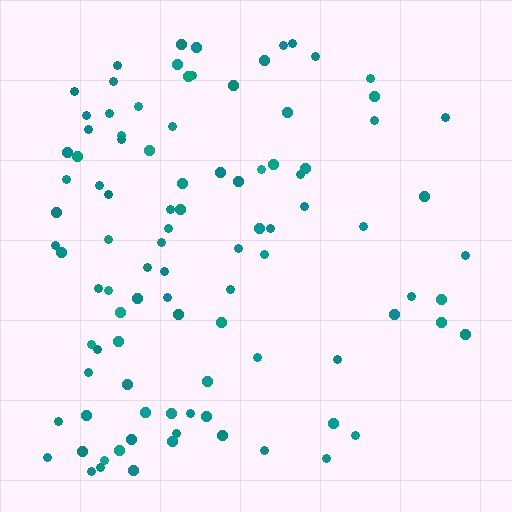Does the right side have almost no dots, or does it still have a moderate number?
Still a moderate number, just noticeably fewer than the left.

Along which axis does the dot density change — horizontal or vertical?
Horizontal.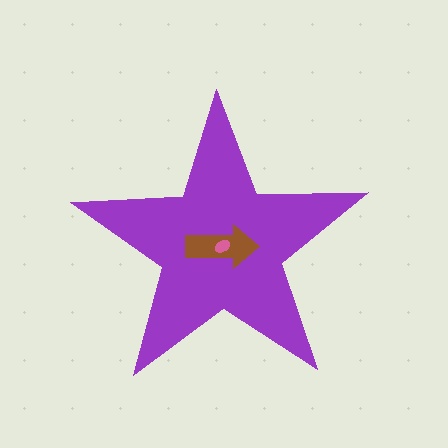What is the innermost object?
The pink ellipse.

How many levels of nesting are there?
3.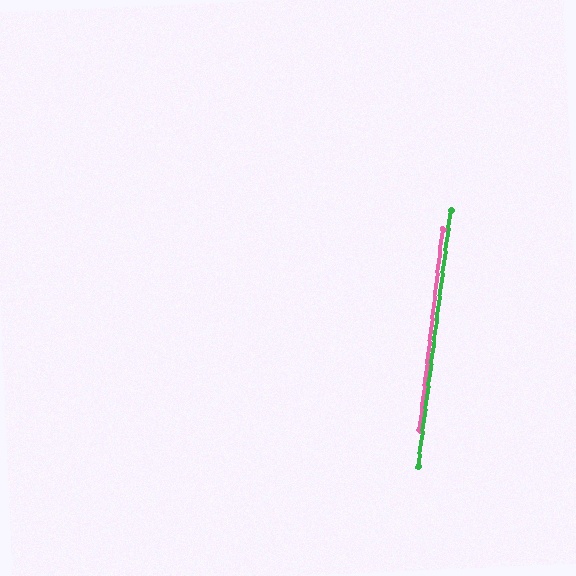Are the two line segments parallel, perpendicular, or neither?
Parallel — their directions differ by only 0.8°.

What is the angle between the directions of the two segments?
Approximately 1 degree.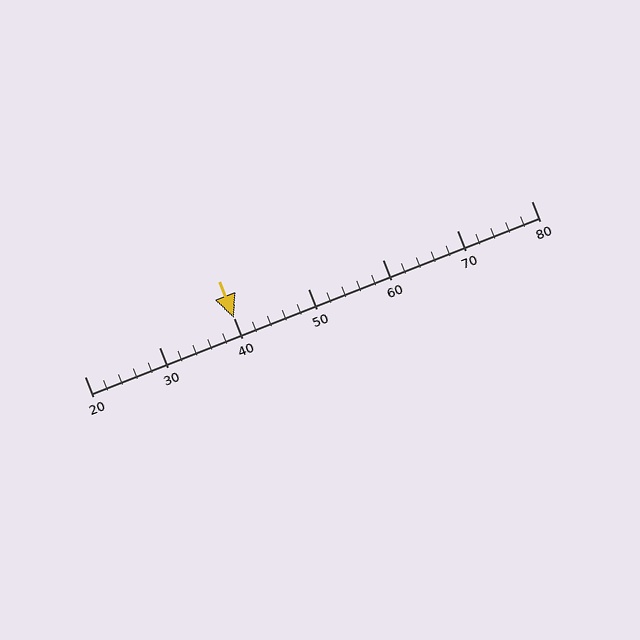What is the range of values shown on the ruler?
The ruler shows values from 20 to 80.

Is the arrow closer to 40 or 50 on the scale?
The arrow is closer to 40.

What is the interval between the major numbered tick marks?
The major tick marks are spaced 10 units apart.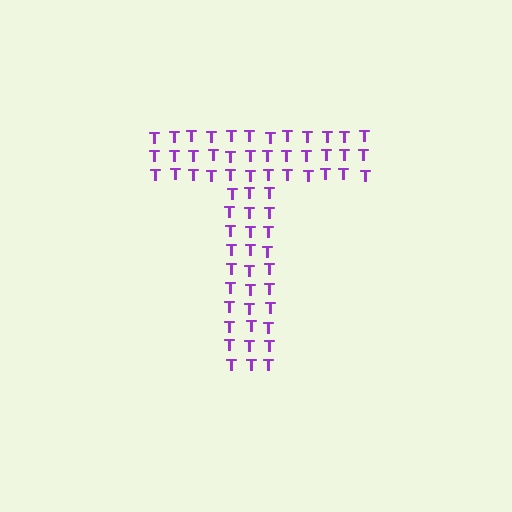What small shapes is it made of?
It is made of small letter T's.